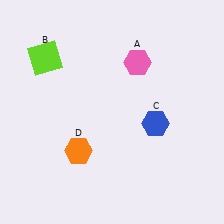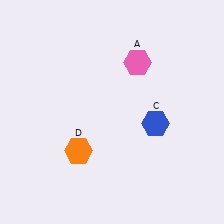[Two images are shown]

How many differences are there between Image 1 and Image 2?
There is 1 difference between the two images.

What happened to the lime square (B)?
The lime square (B) was removed in Image 2. It was in the top-left area of Image 1.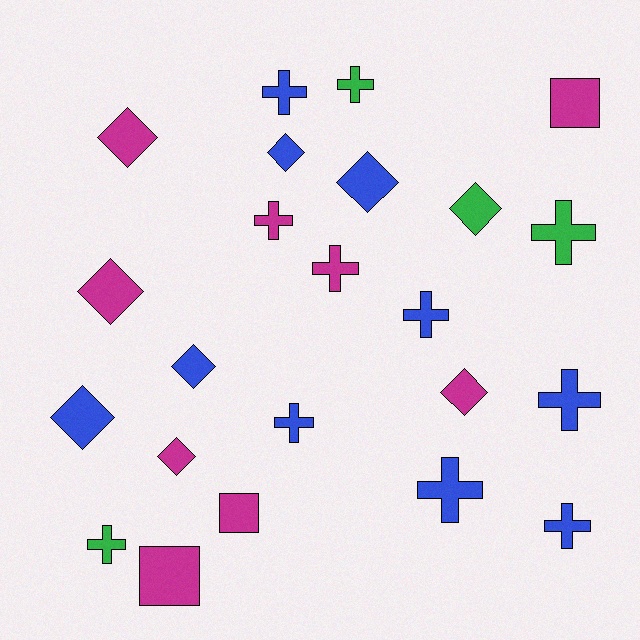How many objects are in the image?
There are 23 objects.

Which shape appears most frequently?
Cross, with 11 objects.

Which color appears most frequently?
Blue, with 10 objects.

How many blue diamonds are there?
There are 4 blue diamonds.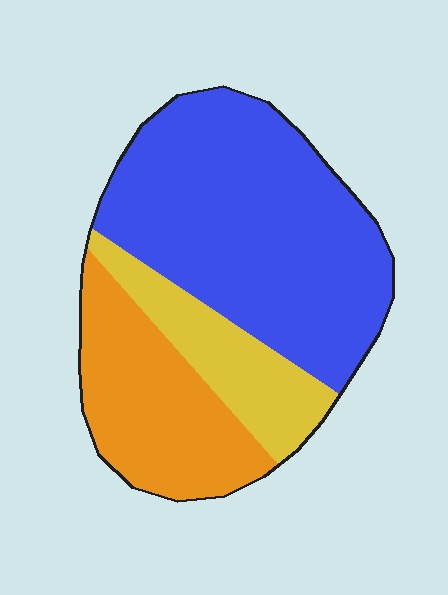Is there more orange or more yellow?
Orange.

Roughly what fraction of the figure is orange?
Orange takes up between a quarter and a half of the figure.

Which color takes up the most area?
Blue, at roughly 55%.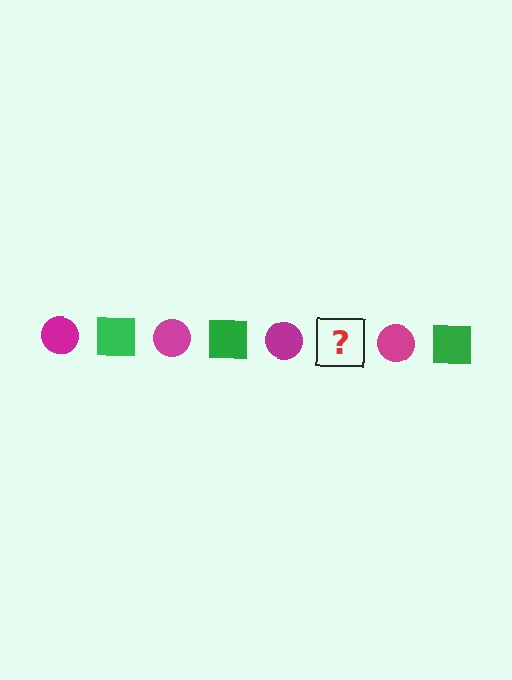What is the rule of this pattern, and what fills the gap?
The rule is that the pattern alternates between magenta circle and green square. The gap should be filled with a green square.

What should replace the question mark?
The question mark should be replaced with a green square.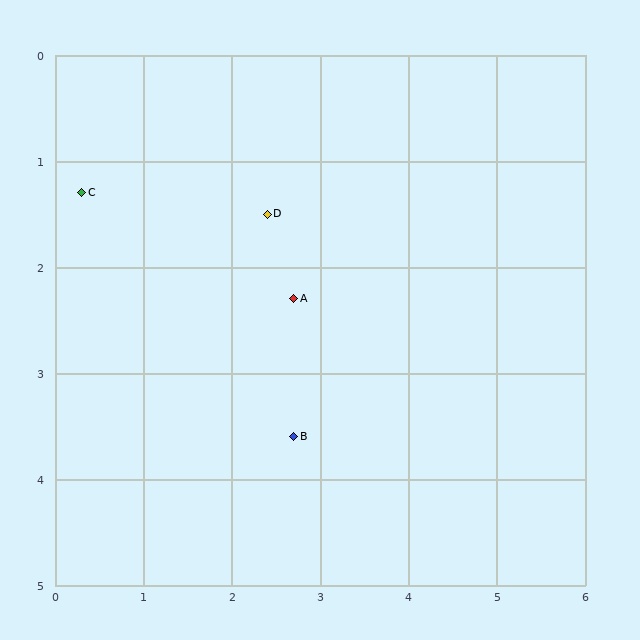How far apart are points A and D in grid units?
Points A and D are about 0.9 grid units apart.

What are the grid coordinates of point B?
Point B is at approximately (2.7, 3.6).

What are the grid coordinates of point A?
Point A is at approximately (2.7, 2.3).